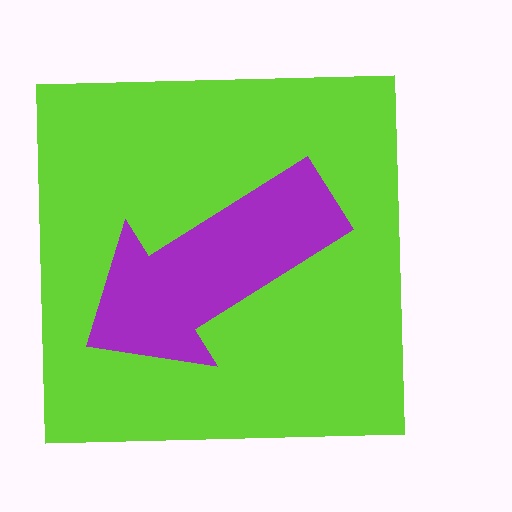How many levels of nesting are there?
2.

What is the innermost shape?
The purple arrow.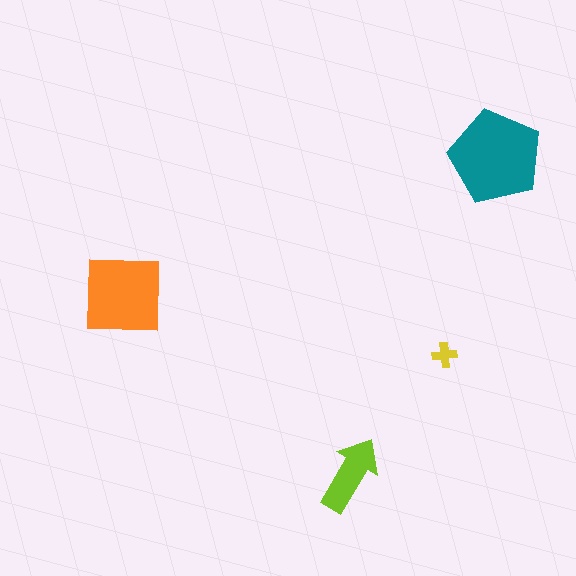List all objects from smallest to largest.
The yellow cross, the lime arrow, the orange square, the teal pentagon.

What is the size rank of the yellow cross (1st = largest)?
4th.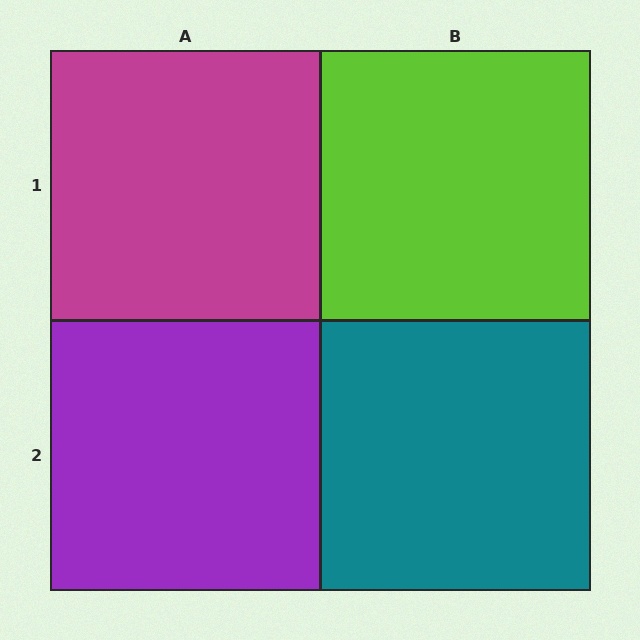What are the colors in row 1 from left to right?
Magenta, lime.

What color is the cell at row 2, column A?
Purple.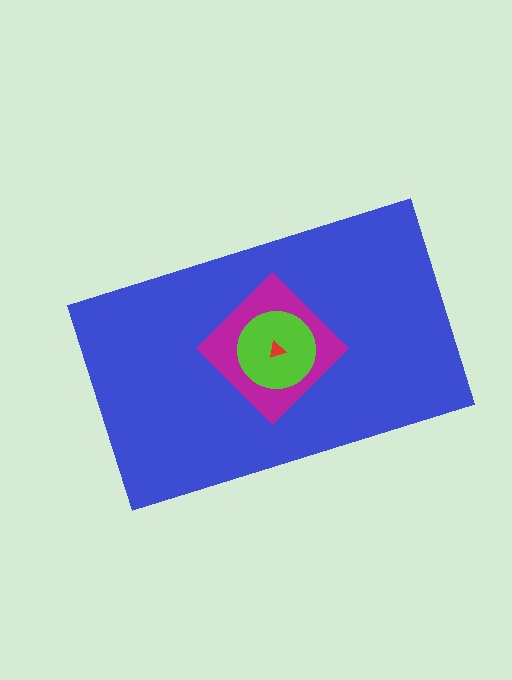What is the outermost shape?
The blue rectangle.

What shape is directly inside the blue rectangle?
The magenta diamond.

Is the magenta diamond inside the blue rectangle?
Yes.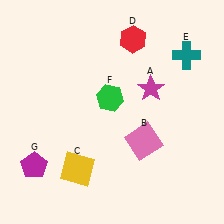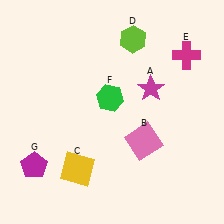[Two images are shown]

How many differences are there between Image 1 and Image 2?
There are 2 differences between the two images.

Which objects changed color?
D changed from red to lime. E changed from teal to magenta.